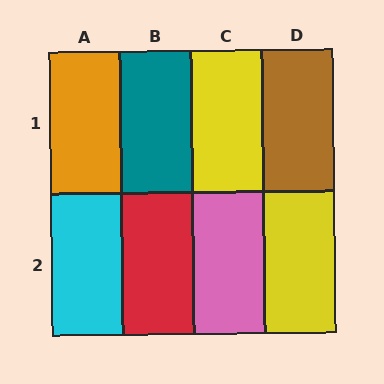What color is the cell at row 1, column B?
Teal.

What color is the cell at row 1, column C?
Yellow.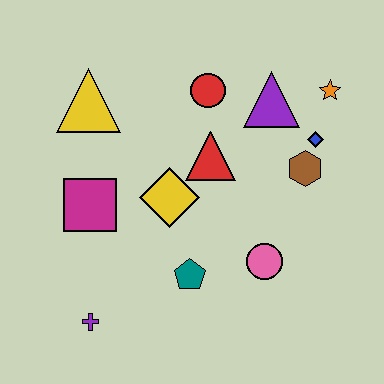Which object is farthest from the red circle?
The purple cross is farthest from the red circle.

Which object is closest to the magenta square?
The yellow diamond is closest to the magenta square.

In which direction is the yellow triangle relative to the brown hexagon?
The yellow triangle is to the left of the brown hexagon.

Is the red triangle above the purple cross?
Yes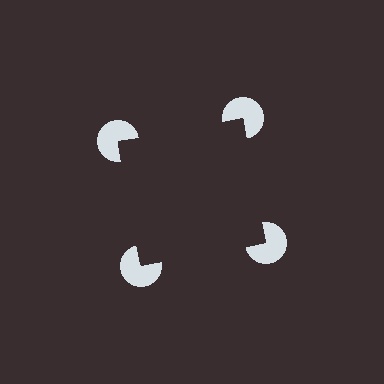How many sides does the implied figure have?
4 sides.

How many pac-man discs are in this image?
There are 4 — one at each vertex of the illusory square.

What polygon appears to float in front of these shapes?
An illusory square — its edges are inferred from the aligned wedge cuts in the pac-man discs, not physically drawn.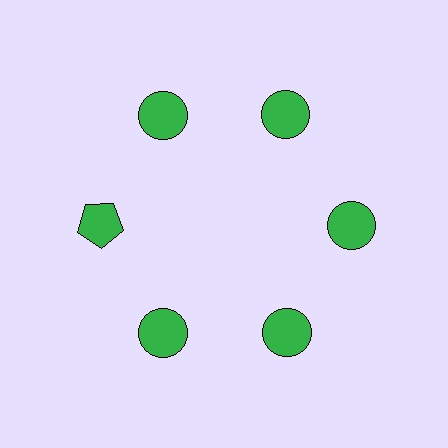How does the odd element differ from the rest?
It has a different shape: pentagon instead of circle.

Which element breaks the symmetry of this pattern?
The green pentagon at roughly the 9 o'clock position breaks the symmetry. All other shapes are green circles.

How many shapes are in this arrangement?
There are 6 shapes arranged in a ring pattern.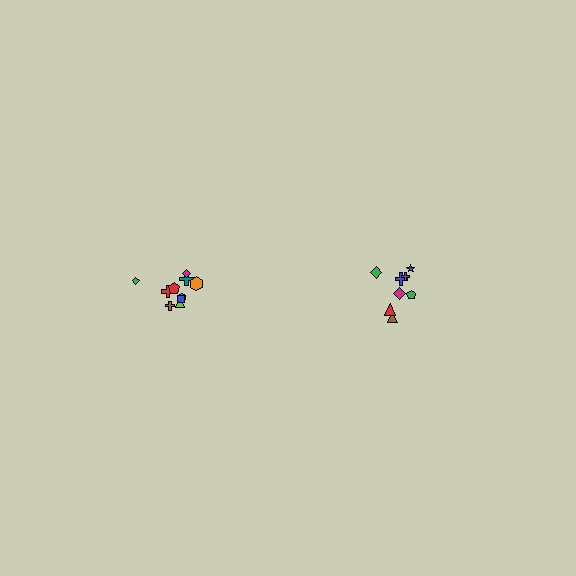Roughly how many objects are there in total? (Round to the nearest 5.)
Roughly 20 objects in total.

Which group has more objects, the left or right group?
The left group.